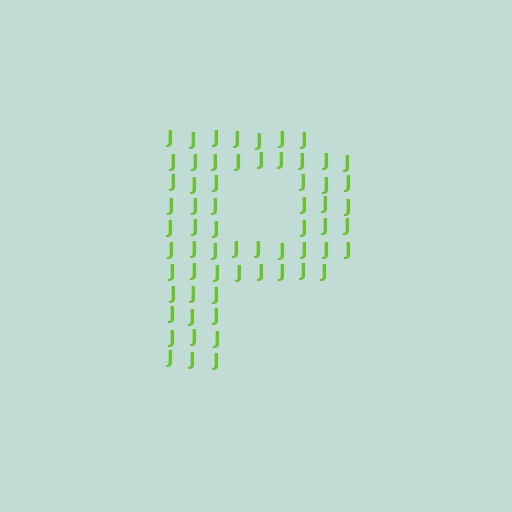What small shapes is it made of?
It is made of small letter J's.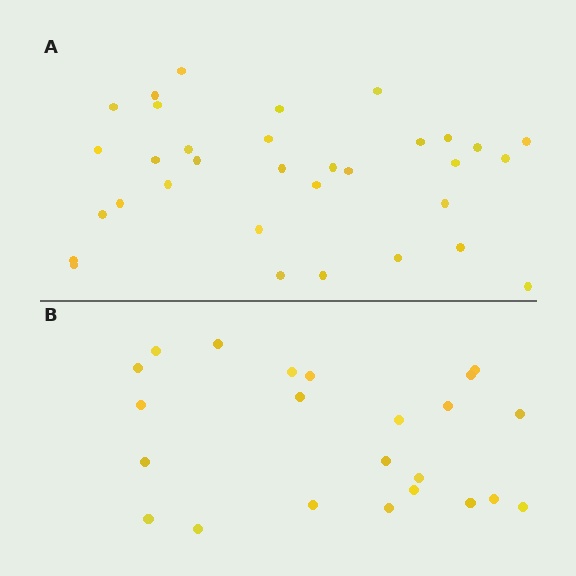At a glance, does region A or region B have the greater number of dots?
Region A (the top region) has more dots.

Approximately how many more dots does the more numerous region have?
Region A has roughly 10 or so more dots than region B.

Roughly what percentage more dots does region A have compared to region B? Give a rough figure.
About 45% more.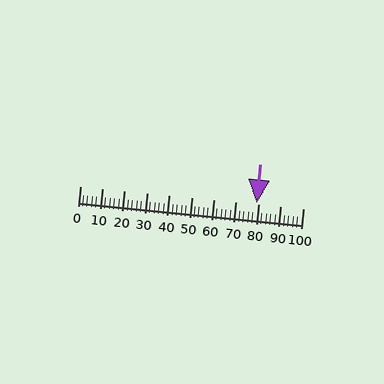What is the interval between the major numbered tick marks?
The major tick marks are spaced 10 units apart.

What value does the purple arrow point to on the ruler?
The purple arrow points to approximately 79.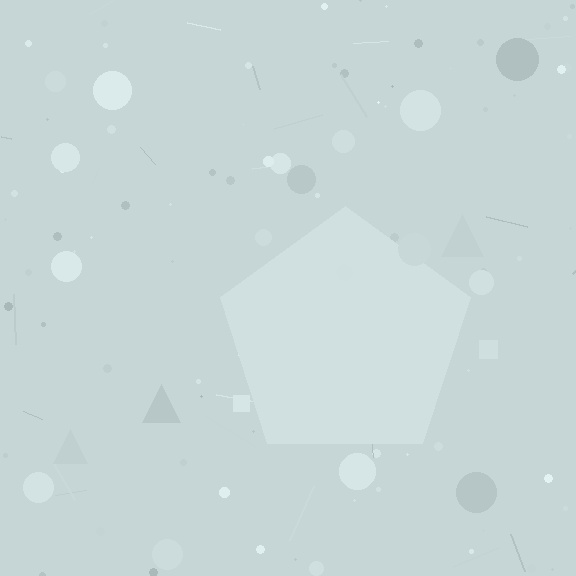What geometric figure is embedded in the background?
A pentagon is embedded in the background.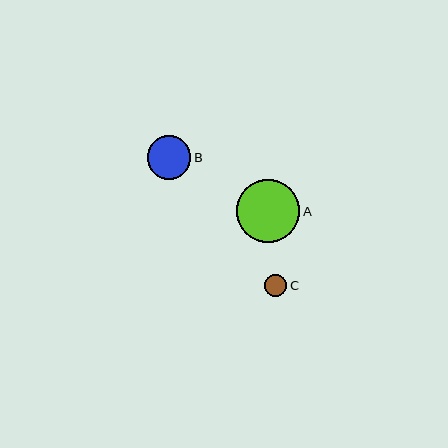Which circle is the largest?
Circle A is the largest with a size of approximately 63 pixels.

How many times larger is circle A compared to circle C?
Circle A is approximately 2.9 times the size of circle C.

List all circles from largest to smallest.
From largest to smallest: A, B, C.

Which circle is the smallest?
Circle C is the smallest with a size of approximately 22 pixels.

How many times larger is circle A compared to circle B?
Circle A is approximately 1.4 times the size of circle B.